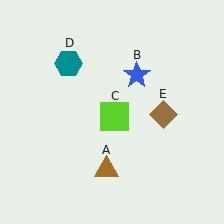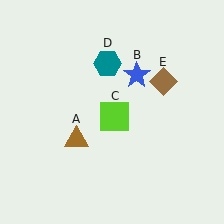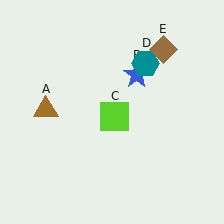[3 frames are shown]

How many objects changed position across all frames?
3 objects changed position: brown triangle (object A), teal hexagon (object D), brown diamond (object E).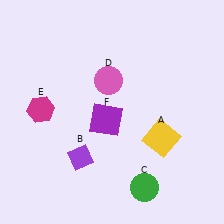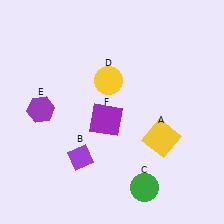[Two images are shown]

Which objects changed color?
D changed from pink to yellow. E changed from magenta to purple.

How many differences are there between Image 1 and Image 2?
There are 2 differences between the two images.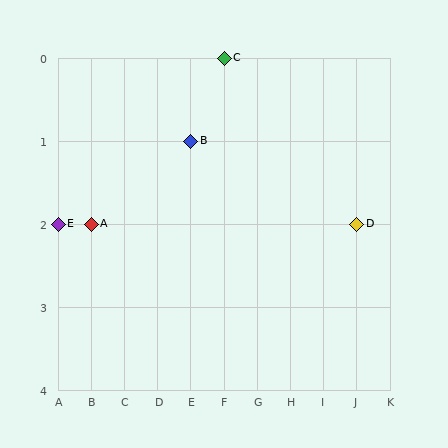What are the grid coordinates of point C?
Point C is at grid coordinates (F, 0).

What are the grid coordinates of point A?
Point A is at grid coordinates (B, 2).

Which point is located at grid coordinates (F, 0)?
Point C is at (F, 0).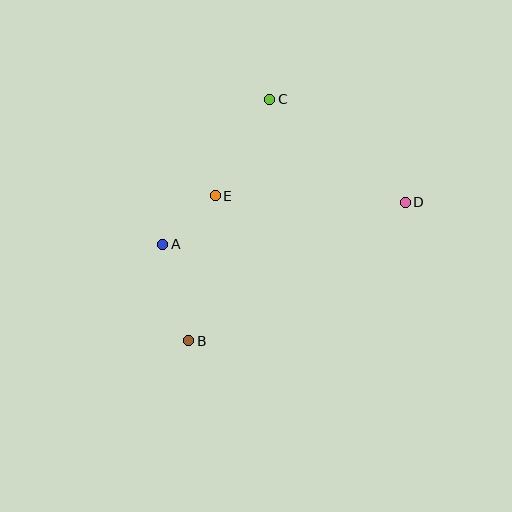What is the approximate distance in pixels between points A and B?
The distance between A and B is approximately 100 pixels.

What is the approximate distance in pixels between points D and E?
The distance between D and E is approximately 190 pixels.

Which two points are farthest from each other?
Points B and D are farthest from each other.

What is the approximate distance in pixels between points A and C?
The distance between A and C is approximately 180 pixels.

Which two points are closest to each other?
Points A and E are closest to each other.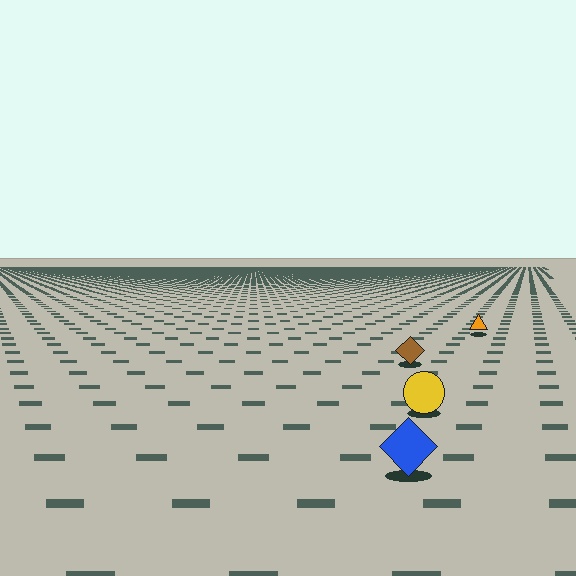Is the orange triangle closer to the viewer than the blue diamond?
No. The blue diamond is closer — you can tell from the texture gradient: the ground texture is coarser near it.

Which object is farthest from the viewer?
The orange triangle is farthest from the viewer. It appears smaller and the ground texture around it is denser.